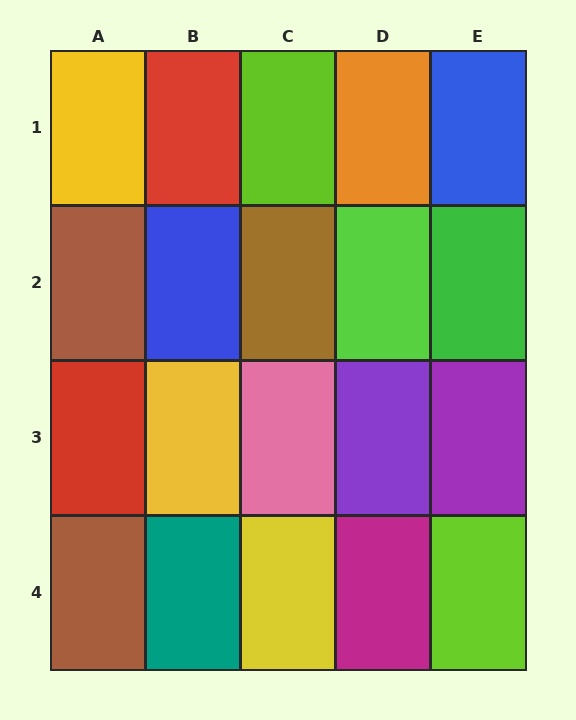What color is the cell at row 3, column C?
Pink.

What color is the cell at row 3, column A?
Red.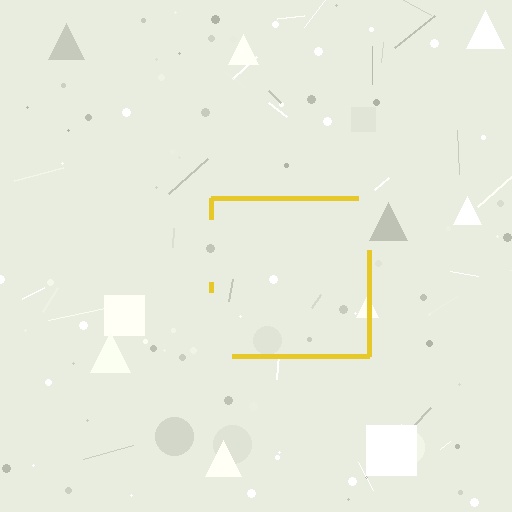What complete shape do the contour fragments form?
The contour fragments form a square.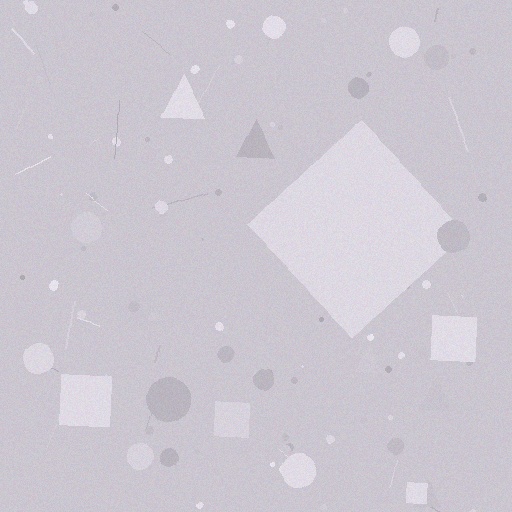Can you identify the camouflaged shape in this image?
The camouflaged shape is a diamond.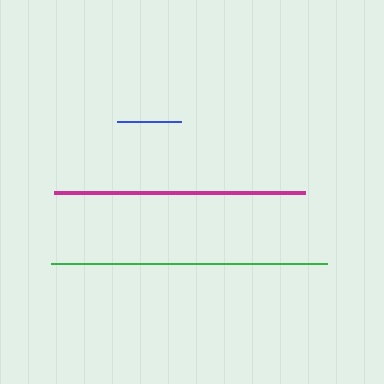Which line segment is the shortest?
The blue line is the shortest at approximately 64 pixels.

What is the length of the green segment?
The green segment is approximately 276 pixels long.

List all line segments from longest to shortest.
From longest to shortest: green, magenta, blue.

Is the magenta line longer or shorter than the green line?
The green line is longer than the magenta line.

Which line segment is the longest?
The green line is the longest at approximately 276 pixels.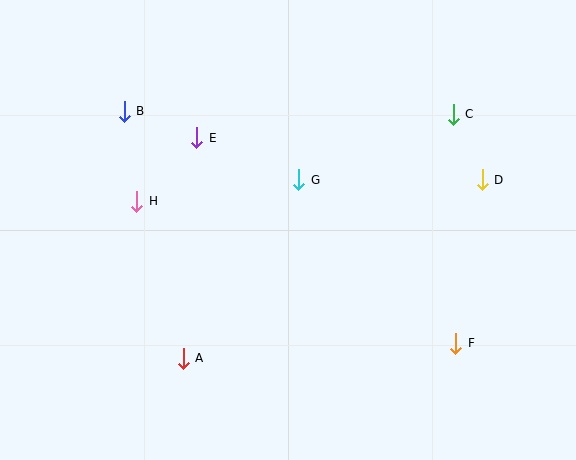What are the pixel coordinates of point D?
Point D is at (482, 180).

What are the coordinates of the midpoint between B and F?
The midpoint between B and F is at (290, 227).